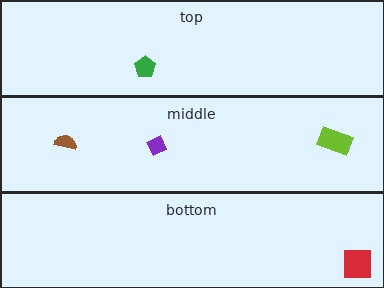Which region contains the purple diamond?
The middle region.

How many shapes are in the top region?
1.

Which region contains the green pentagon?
The top region.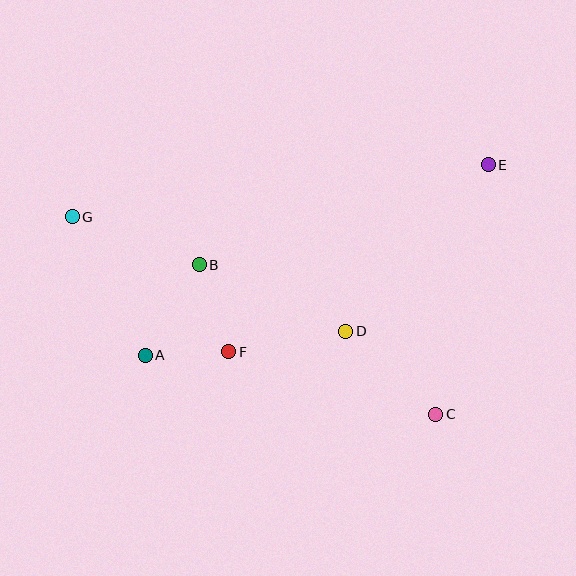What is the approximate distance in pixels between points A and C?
The distance between A and C is approximately 296 pixels.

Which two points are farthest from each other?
Points E and G are farthest from each other.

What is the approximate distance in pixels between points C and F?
The distance between C and F is approximately 216 pixels.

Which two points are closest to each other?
Points A and F are closest to each other.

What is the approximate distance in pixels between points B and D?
The distance between B and D is approximately 161 pixels.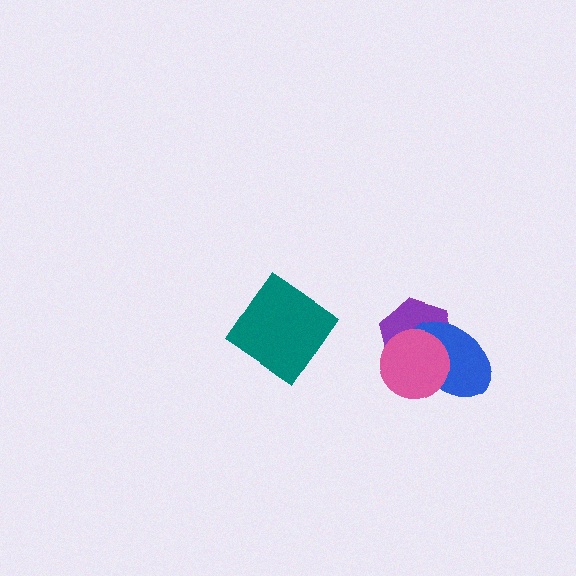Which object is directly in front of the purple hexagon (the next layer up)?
The blue ellipse is directly in front of the purple hexagon.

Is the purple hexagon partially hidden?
Yes, it is partially covered by another shape.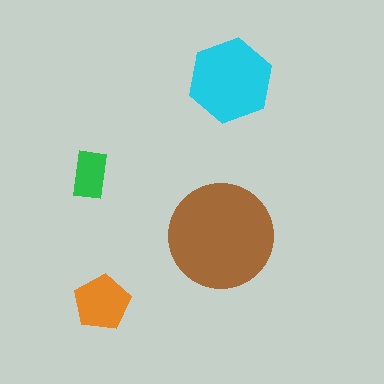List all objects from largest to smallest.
The brown circle, the cyan hexagon, the orange pentagon, the green rectangle.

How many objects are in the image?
There are 4 objects in the image.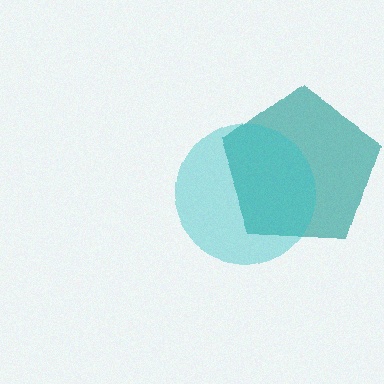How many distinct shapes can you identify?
There are 2 distinct shapes: a teal pentagon, a cyan circle.